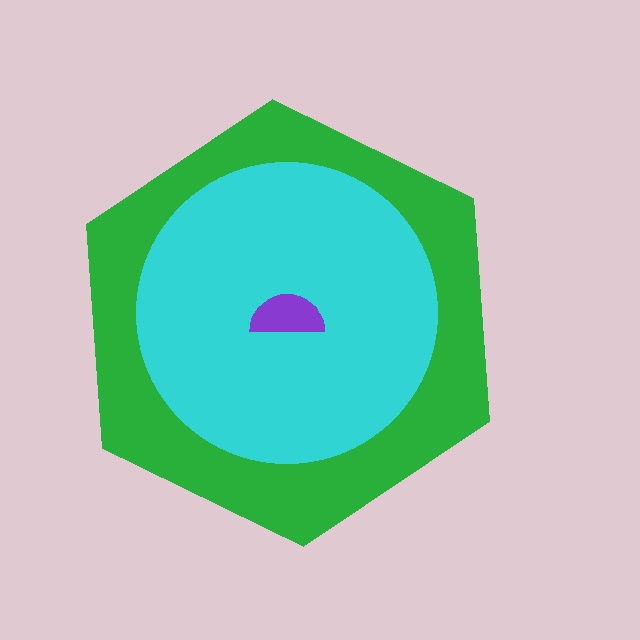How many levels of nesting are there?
3.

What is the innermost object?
The purple semicircle.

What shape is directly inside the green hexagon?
The cyan circle.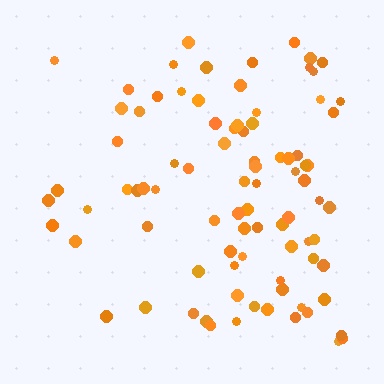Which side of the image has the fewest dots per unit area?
The left.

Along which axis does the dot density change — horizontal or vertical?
Horizontal.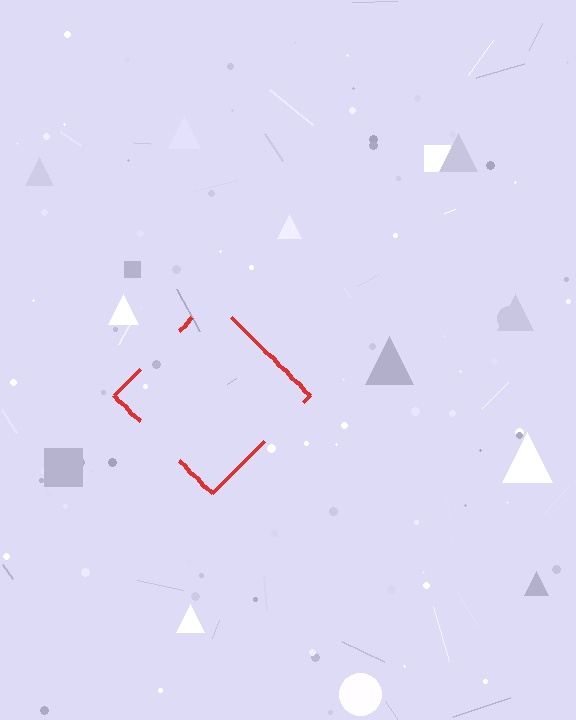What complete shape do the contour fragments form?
The contour fragments form a diamond.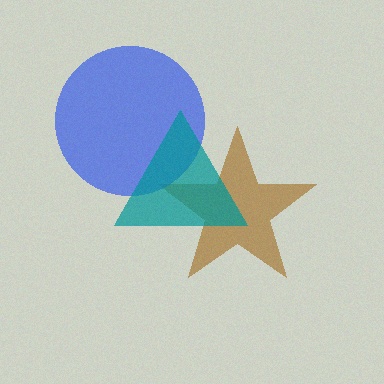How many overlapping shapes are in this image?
There are 3 overlapping shapes in the image.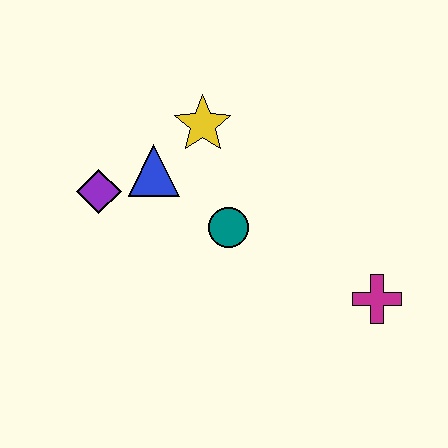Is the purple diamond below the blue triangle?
Yes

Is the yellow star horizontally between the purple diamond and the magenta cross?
Yes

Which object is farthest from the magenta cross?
The purple diamond is farthest from the magenta cross.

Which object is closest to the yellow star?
The blue triangle is closest to the yellow star.